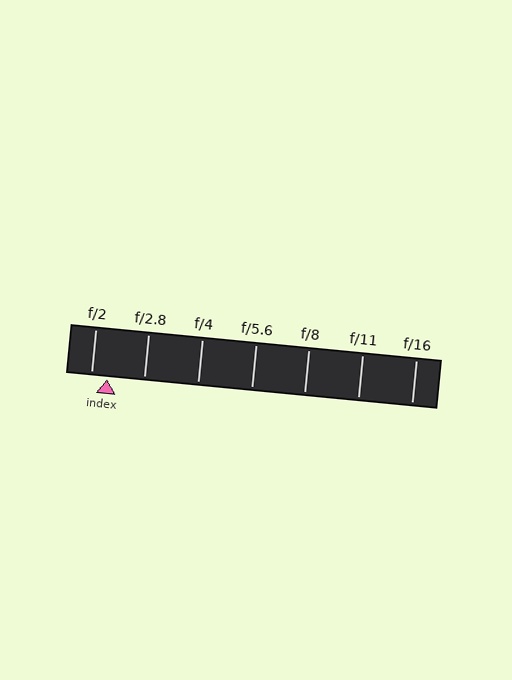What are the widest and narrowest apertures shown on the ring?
The widest aperture shown is f/2 and the narrowest is f/16.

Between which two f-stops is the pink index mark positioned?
The index mark is between f/2 and f/2.8.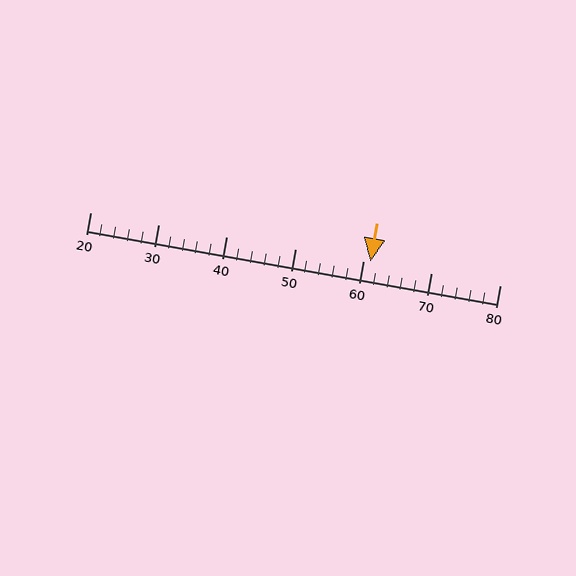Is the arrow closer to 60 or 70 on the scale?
The arrow is closer to 60.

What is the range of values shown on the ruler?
The ruler shows values from 20 to 80.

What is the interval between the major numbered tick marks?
The major tick marks are spaced 10 units apart.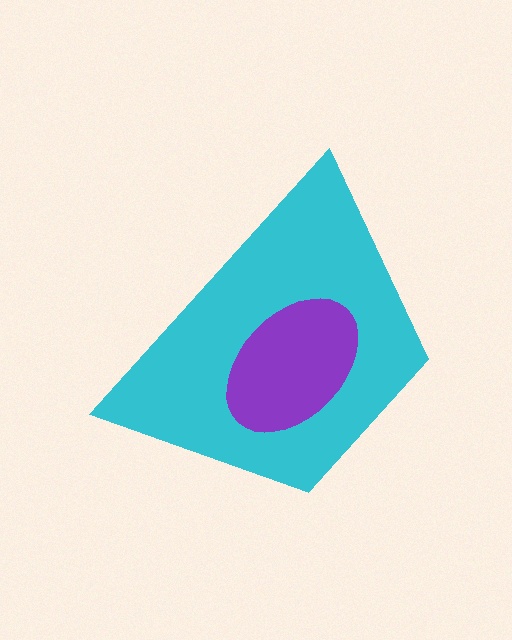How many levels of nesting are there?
2.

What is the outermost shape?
The cyan trapezoid.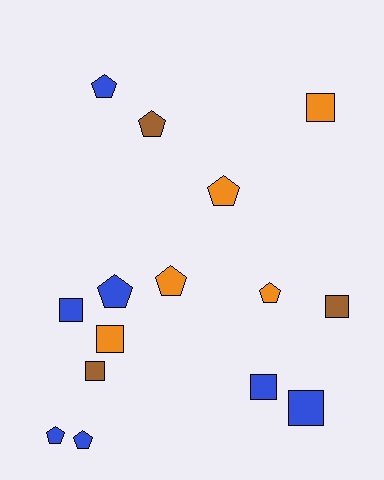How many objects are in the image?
There are 15 objects.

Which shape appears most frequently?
Pentagon, with 8 objects.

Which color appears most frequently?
Blue, with 7 objects.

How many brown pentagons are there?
There is 1 brown pentagon.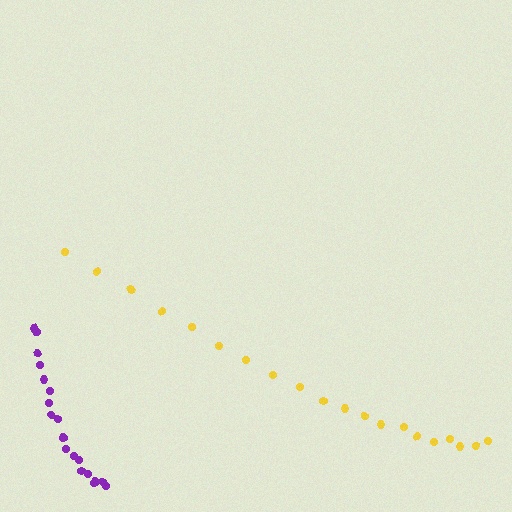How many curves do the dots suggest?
There are 2 distinct paths.